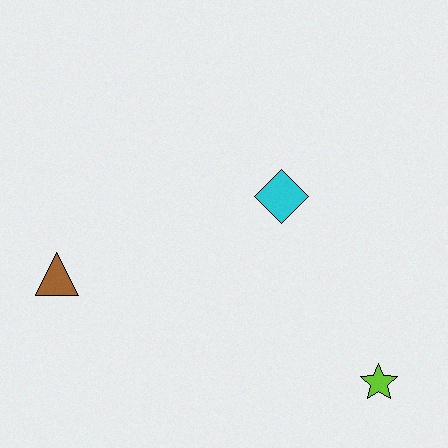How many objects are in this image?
There are 3 objects.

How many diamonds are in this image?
There is 1 diamond.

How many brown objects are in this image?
There is 1 brown object.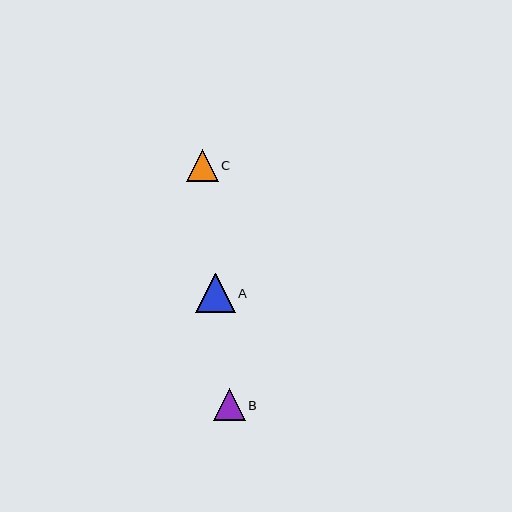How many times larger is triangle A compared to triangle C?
Triangle A is approximately 1.2 times the size of triangle C.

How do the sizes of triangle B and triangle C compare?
Triangle B and triangle C are approximately the same size.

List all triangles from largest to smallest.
From largest to smallest: A, B, C.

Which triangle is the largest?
Triangle A is the largest with a size of approximately 39 pixels.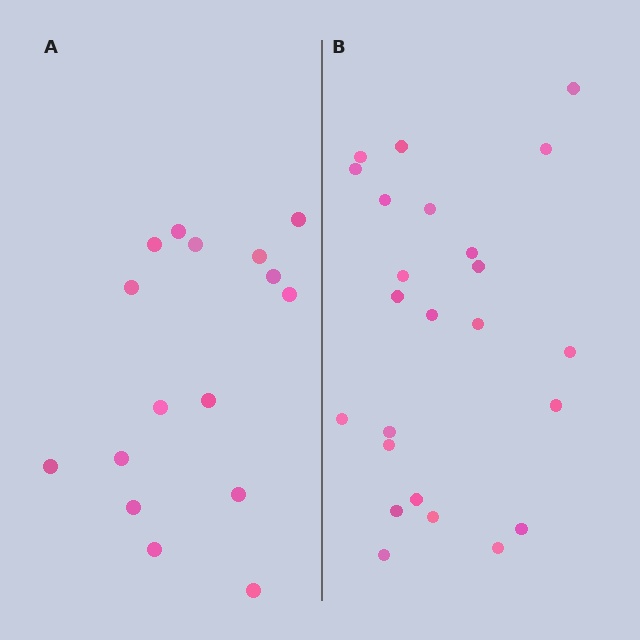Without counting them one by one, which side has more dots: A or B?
Region B (the right region) has more dots.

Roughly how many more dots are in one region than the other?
Region B has roughly 8 or so more dots than region A.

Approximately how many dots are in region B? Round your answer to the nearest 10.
About 20 dots. (The exact count is 24, which rounds to 20.)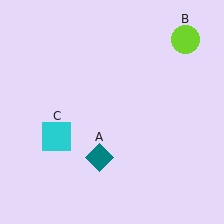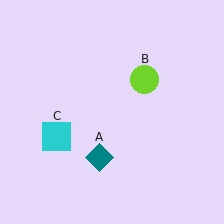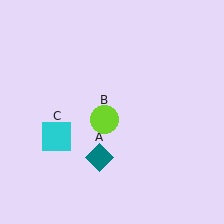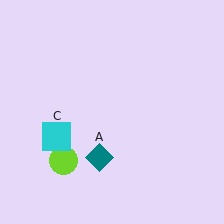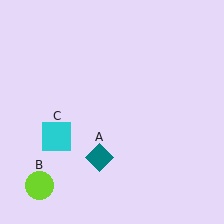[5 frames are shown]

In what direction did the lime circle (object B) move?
The lime circle (object B) moved down and to the left.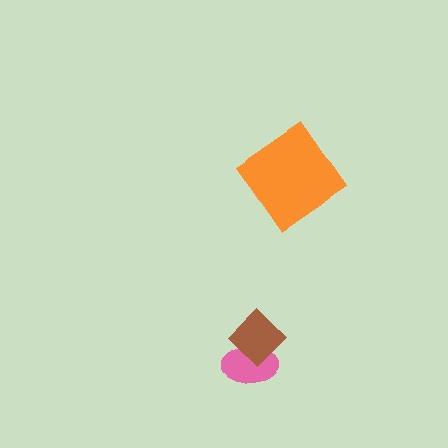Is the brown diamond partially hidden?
No, no other shape covers it.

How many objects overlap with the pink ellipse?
1 object overlaps with the pink ellipse.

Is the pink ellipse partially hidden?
Yes, it is partially covered by another shape.